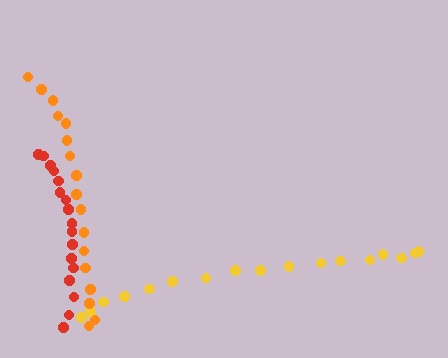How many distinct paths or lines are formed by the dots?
There are 3 distinct paths.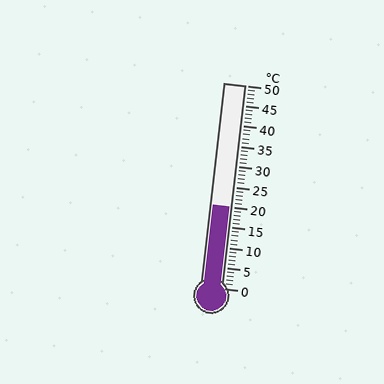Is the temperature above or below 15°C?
The temperature is above 15°C.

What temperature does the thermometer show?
The thermometer shows approximately 20°C.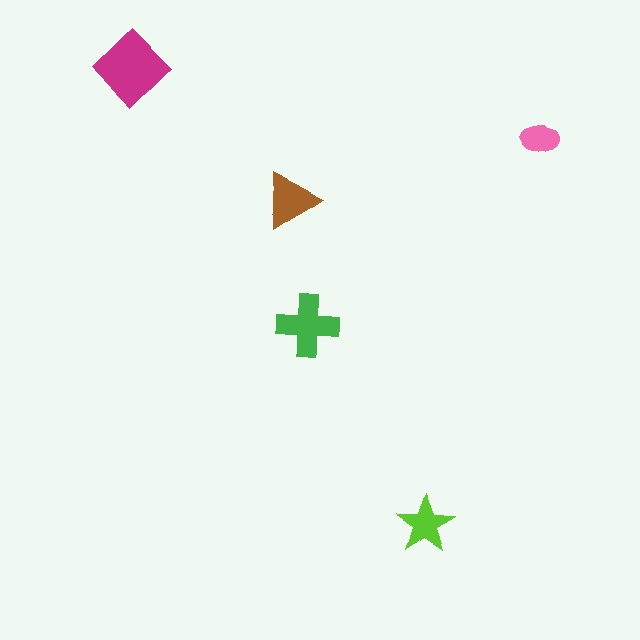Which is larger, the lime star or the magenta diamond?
The magenta diamond.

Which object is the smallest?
The pink ellipse.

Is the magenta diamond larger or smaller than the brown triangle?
Larger.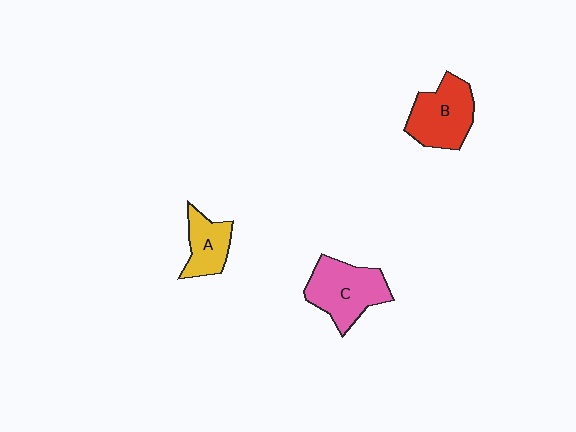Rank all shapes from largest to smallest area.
From largest to smallest: C (pink), B (red), A (yellow).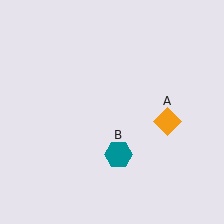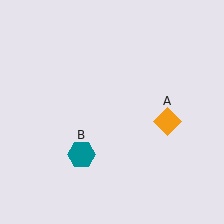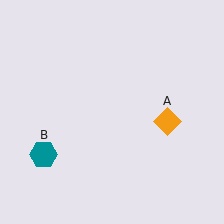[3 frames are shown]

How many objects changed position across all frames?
1 object changed position: teal hexagon (object B).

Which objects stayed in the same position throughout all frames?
Orange diamond (object A) remained stationary.